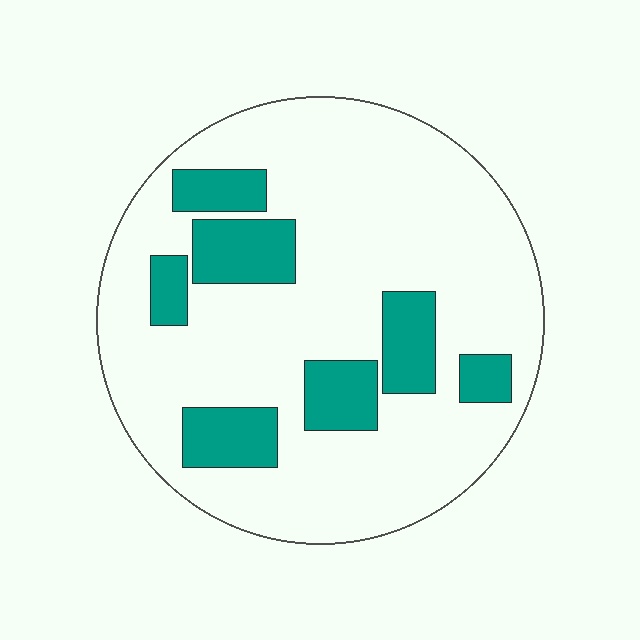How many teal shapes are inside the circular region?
7.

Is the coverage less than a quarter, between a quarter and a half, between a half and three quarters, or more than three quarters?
Less than a quarter.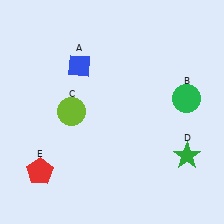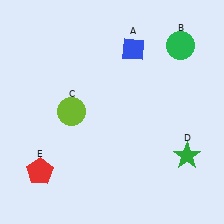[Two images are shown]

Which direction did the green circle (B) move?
The green circle (B) moved up.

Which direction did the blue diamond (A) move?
The blue diamond (A) moved right.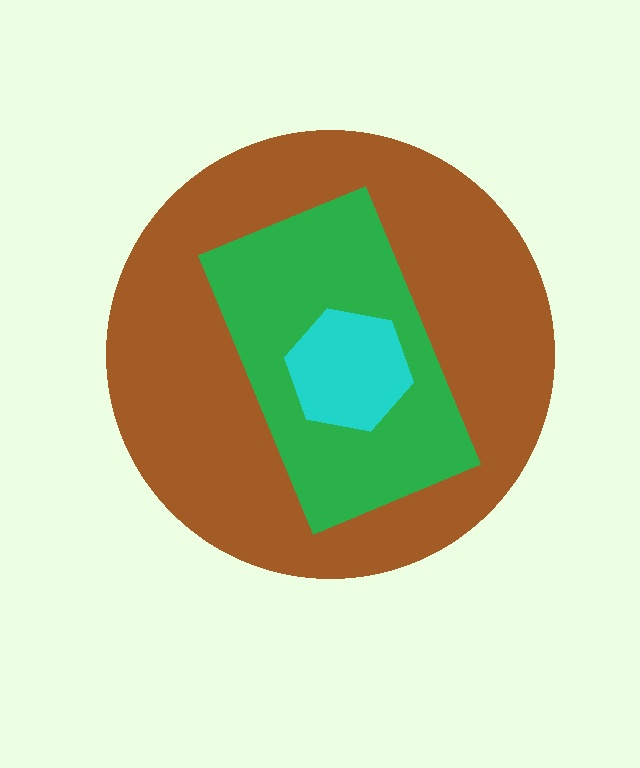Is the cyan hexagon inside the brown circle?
Yes.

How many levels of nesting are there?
3.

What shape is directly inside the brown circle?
The green rectangle.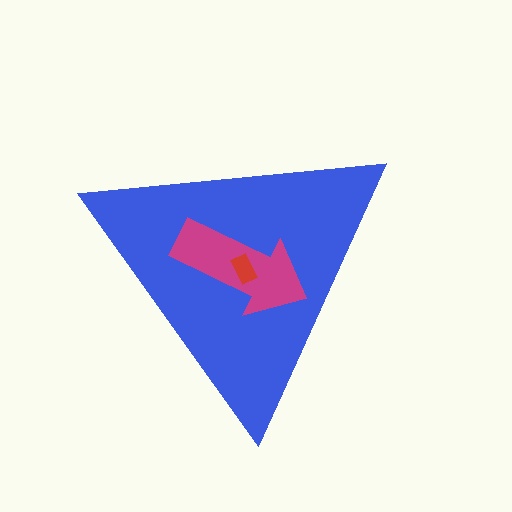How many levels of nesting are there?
3.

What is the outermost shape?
The blue triangle.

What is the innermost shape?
The red rectangle.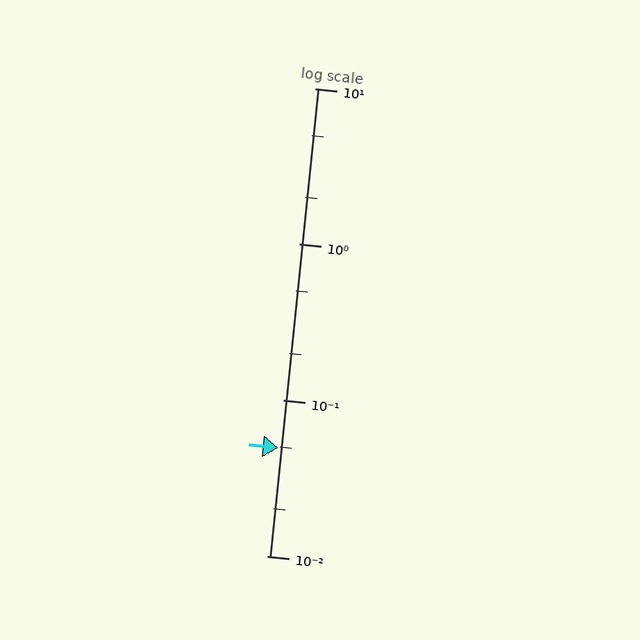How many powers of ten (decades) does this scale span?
The scale spans 3 decades, from 0.01 to 10.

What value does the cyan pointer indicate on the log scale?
The pointer indicates approximately 0.049.